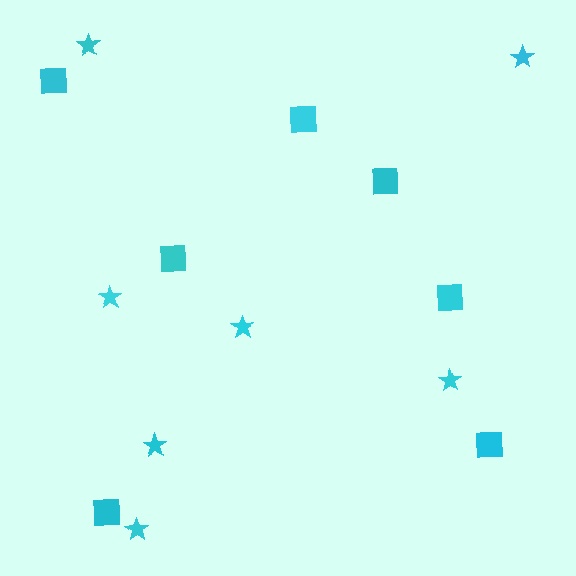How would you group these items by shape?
There are 2 groups: one group of squares (7) and one group of stars (7).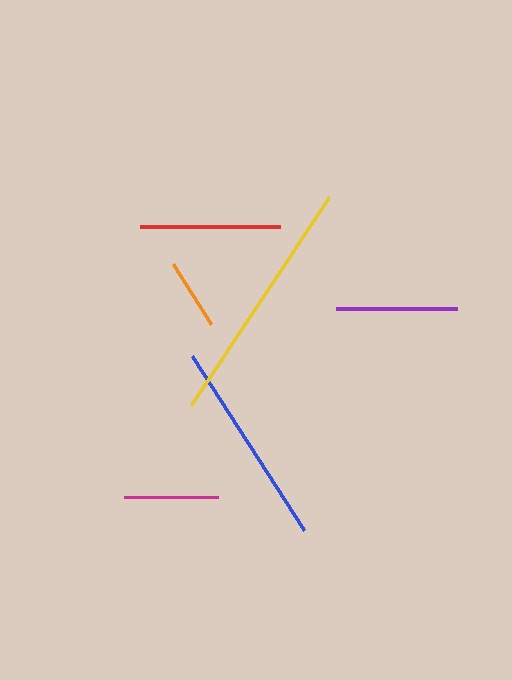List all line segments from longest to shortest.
From longest to shortest: yellow, blue, red, purple, magenta, orange.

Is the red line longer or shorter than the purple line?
The red line is longer than the purple line.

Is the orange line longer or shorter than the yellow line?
The yellow line is longer than the orange line.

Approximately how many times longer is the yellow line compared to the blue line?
The yellow line is approximately 1.2 times the length of the blue line.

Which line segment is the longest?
The yellow line is the longest at approximately 249 pixels.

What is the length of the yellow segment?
The yellow segment is approximately 249 pixels long.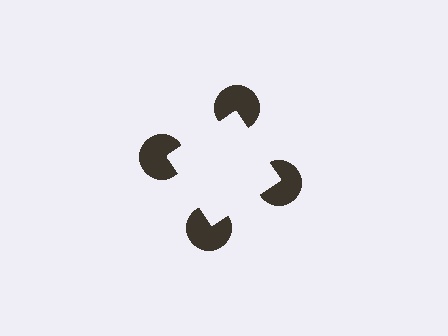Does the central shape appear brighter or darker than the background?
It typically appears slightly brighter than the background, even though no actual brightness change is drawn.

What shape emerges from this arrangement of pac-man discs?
An illusory square — its edges are inferred from the aligned wedge cuts in the pac-man discs, not physically drawn.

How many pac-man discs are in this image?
There are 4 — one at each vertex of the illusory square.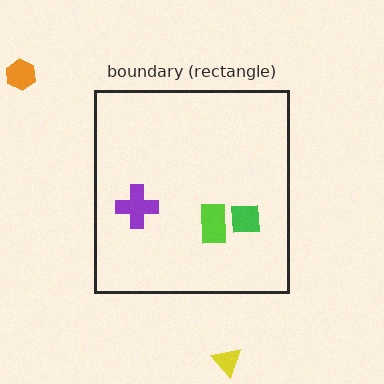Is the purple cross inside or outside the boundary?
Inside.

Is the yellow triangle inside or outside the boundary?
Outside.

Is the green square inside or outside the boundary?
Inside.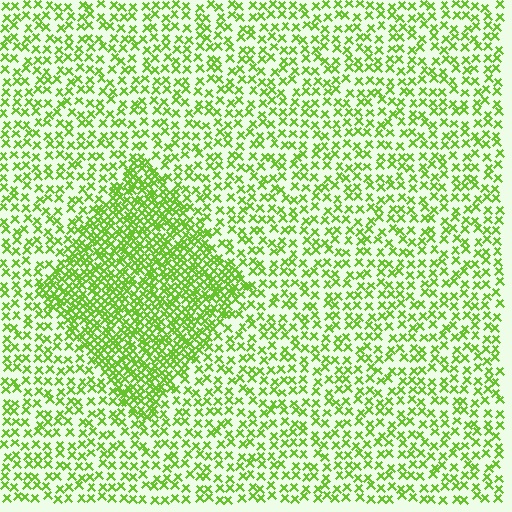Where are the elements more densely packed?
The elements are more densely packed inside the diamond boundary.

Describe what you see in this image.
The image contains small lime elements arranged at two different densities. A diamond-shaped region is visible where the elements are more densely packed than the surrounding area.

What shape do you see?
I see a diamond.